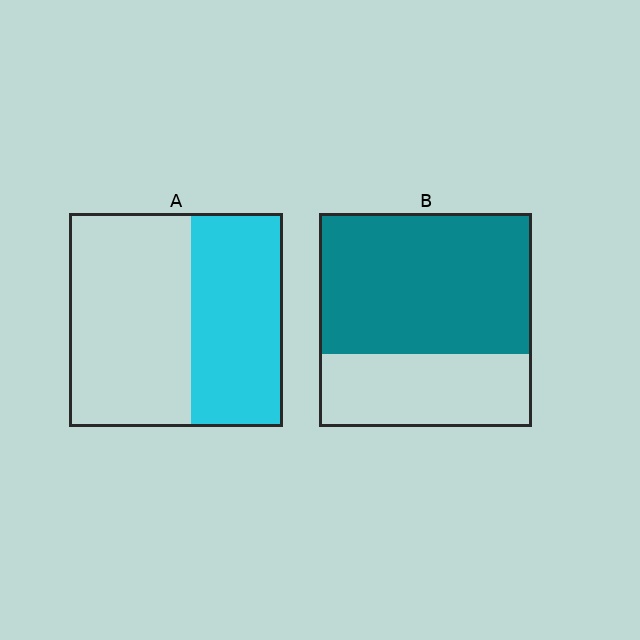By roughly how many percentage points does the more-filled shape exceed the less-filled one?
By roughly 25 percentage points (B over A).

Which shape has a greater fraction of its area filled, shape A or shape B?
Shape B.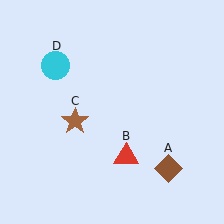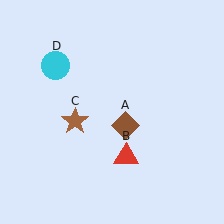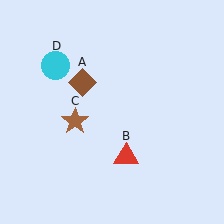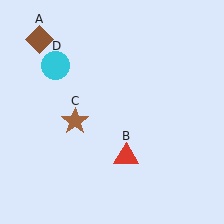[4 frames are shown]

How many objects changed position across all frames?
1 object changed position: brown diamond (object A).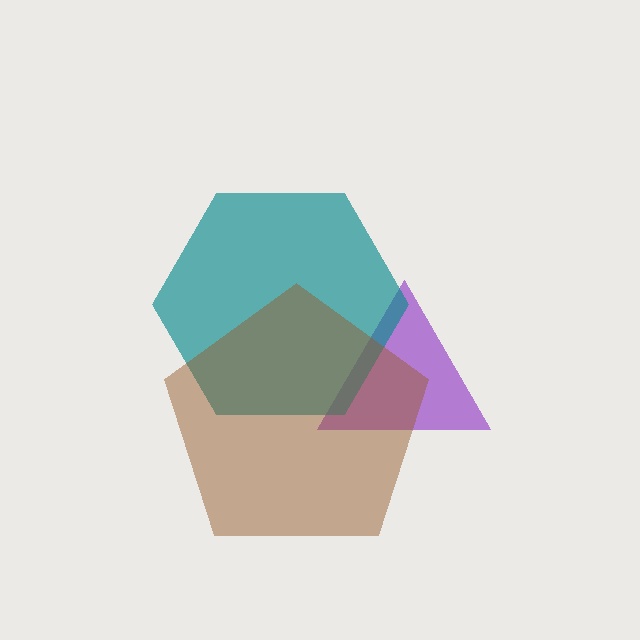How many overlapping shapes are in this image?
There are 3 overlapping shapes in the image.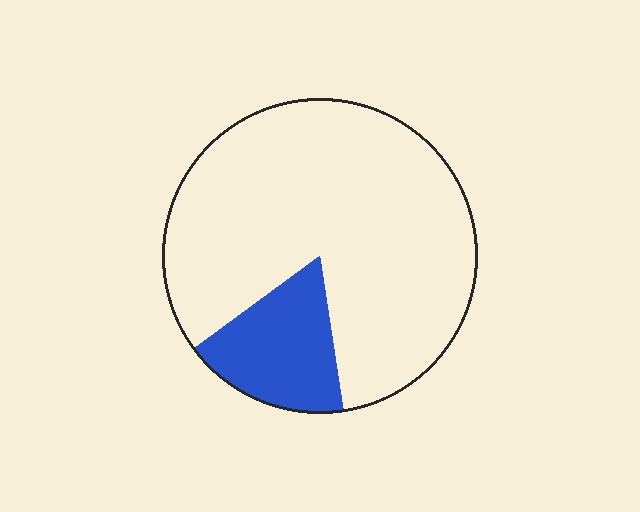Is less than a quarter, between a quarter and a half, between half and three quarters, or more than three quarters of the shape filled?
Less than a quarter.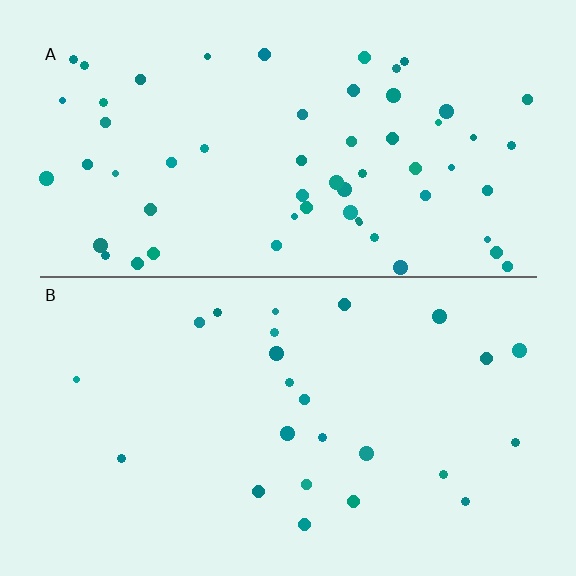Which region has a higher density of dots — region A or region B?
A (the top).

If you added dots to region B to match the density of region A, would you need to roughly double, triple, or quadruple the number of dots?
Approximately double.